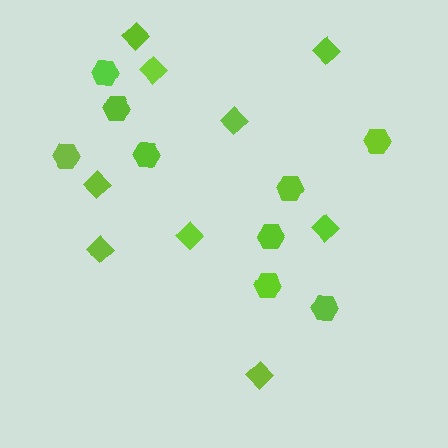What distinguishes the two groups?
There are 2 groups: one group of hexagons (9) and one group of diamonds (9).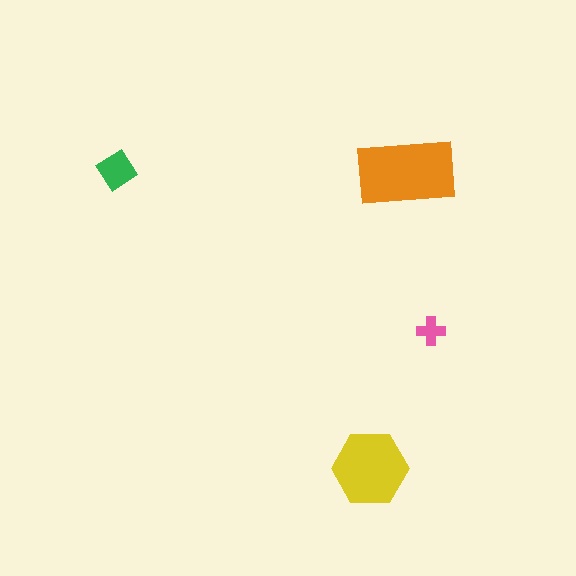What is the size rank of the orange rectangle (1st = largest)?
1st.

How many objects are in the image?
There are 4 objects in the image.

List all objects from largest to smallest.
The orange rectangle, the yellow hexagon, the green diamond, the pink cross.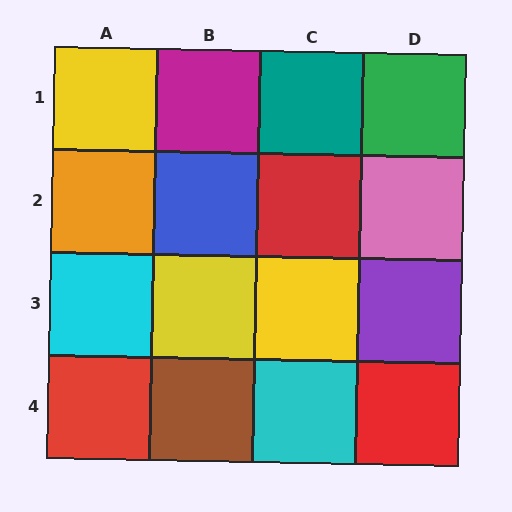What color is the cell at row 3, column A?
Cyan.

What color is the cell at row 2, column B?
Blue.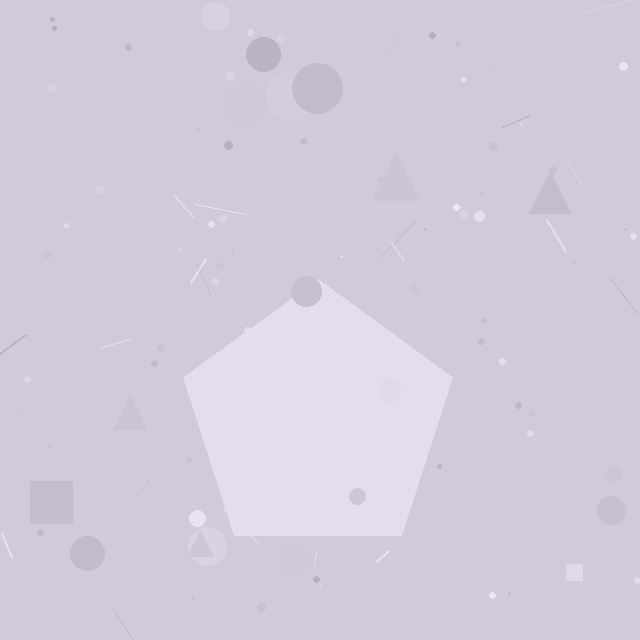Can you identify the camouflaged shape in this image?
The camouflaged shape is a pentagon.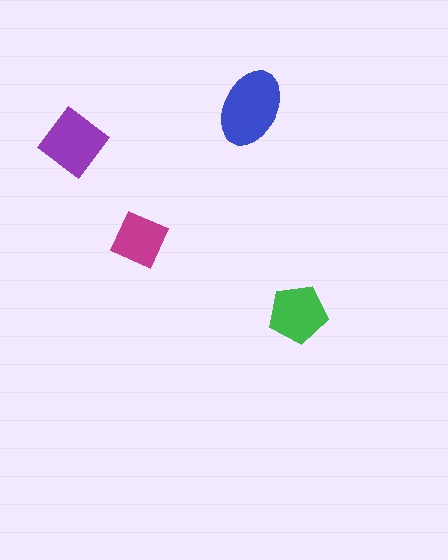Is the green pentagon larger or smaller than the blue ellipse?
Smaller.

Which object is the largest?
The blue ellipse.